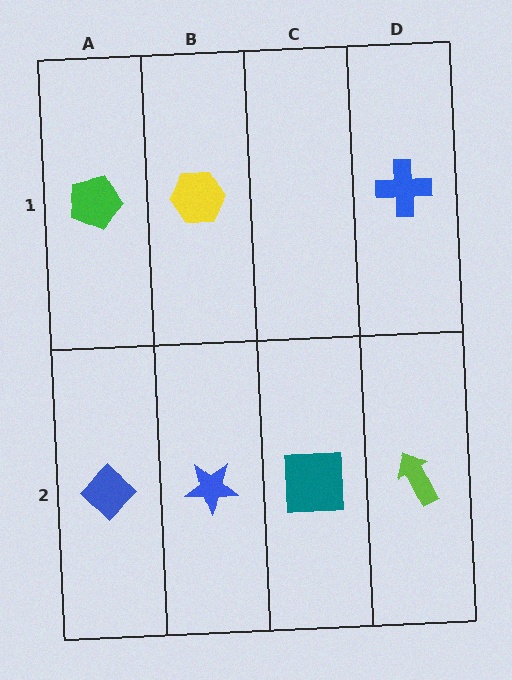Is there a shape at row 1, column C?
No, that cell is empty.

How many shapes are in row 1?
3 shapes.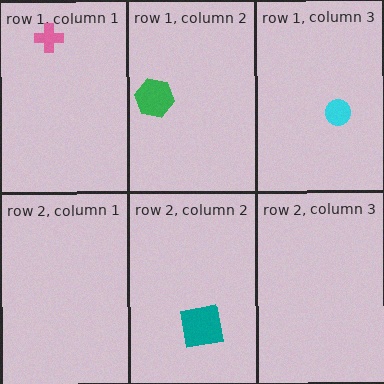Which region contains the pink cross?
The row 1, column 1 region.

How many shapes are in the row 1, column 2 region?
1.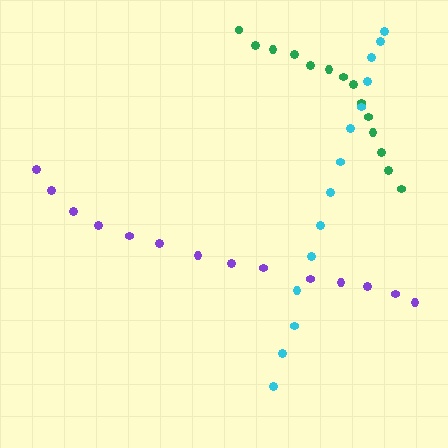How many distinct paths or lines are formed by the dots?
There are 3 distinct paths.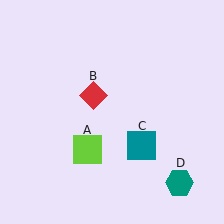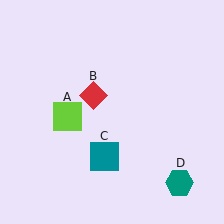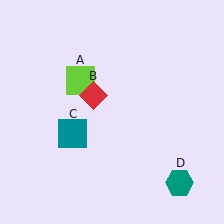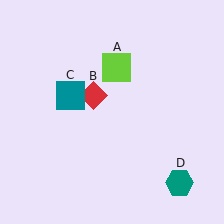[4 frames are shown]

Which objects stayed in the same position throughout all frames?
Red diamond (object B) and teal hexagon (object D) remained stationary.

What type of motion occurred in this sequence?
The lime square (object A), teal square (object C) rotated clockwise around the center of the scene.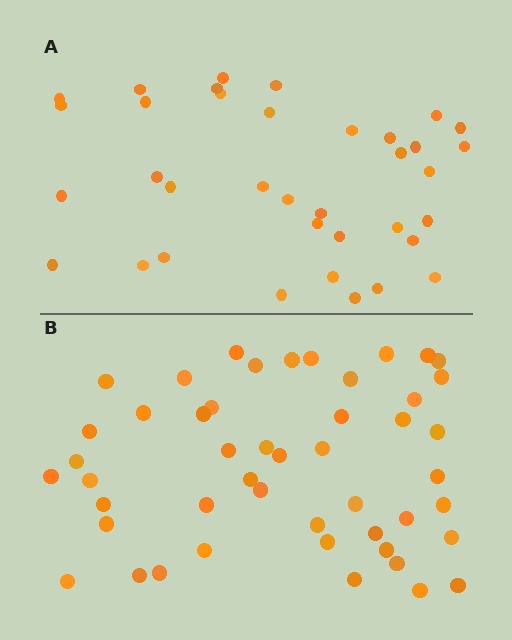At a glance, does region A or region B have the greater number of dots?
Region B (the bottom region) has more dots.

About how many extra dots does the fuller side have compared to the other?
Region B has roughly 12 or so more dots than region A.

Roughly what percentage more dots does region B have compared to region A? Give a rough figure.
About 35% more.